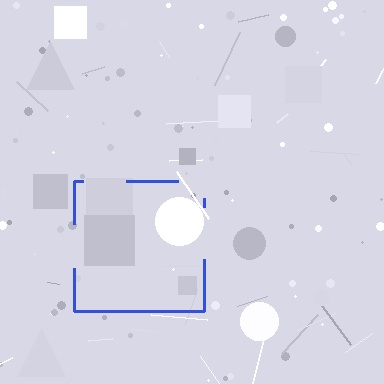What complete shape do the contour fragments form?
The contour fragments form a square.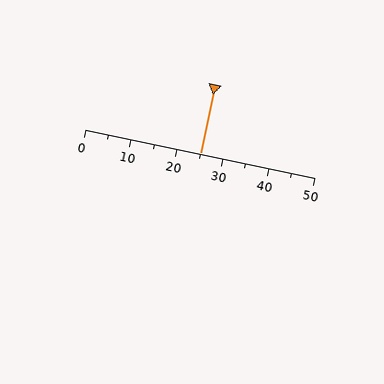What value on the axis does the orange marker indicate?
The marker indicates approximately 25.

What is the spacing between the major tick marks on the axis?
The major ticks are spaced 10 apart.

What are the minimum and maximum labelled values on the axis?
The axis runs from 0 to 50.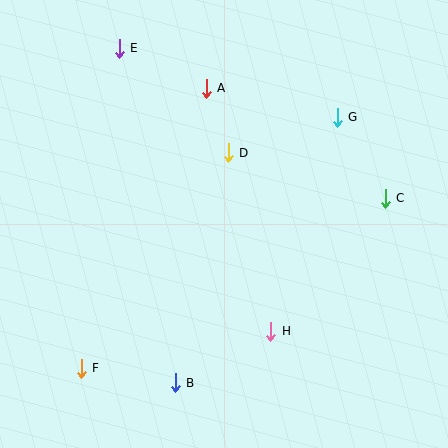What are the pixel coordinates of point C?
Point C is at (385, 198).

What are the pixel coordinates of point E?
Point E is at (119, 48).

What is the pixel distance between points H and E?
The distance between H and E is 321 pixels.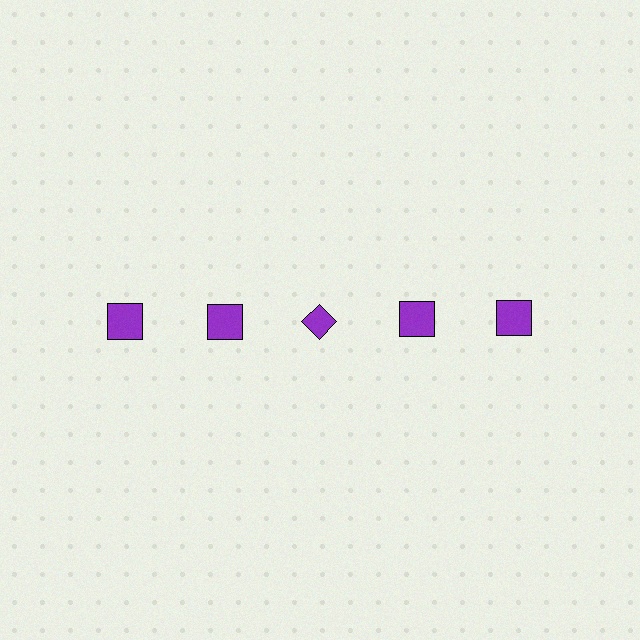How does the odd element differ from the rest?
It has a different shape: diamond instead of square.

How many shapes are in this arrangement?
There are 5 shapes arranged in a grid pattern.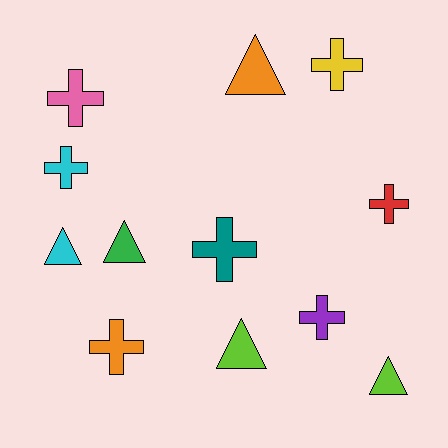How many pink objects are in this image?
There is 1 pink object.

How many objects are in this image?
There are 12 objects.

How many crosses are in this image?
There are 7 crosses.